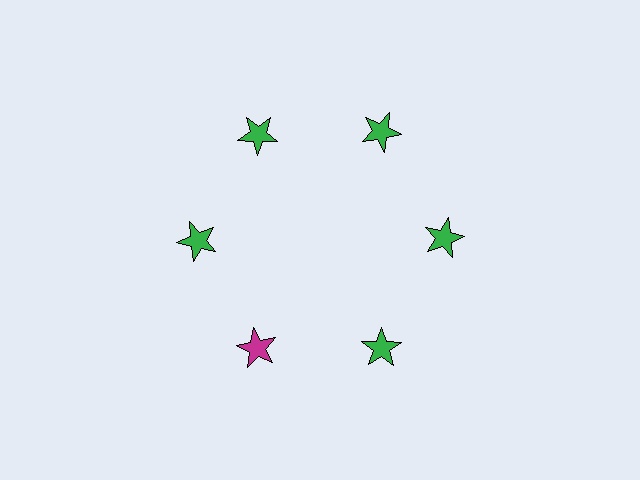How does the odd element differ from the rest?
It has a different color: magenta instead of green.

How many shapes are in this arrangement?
There are 6 shapes arranged in a ring pattern.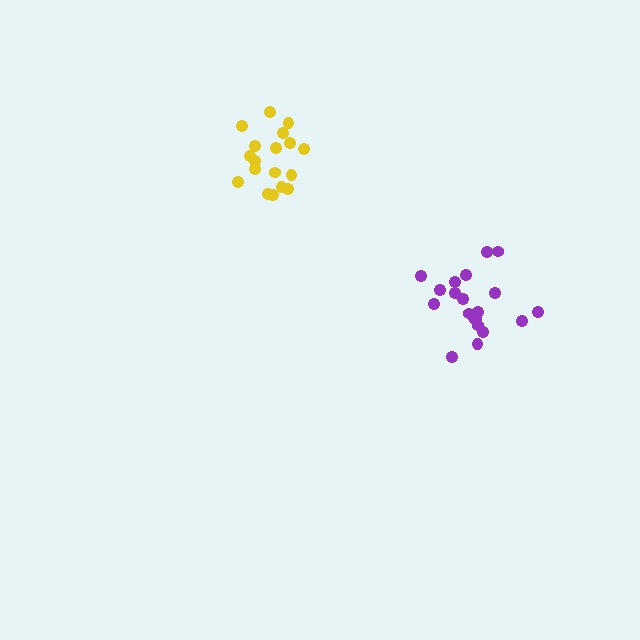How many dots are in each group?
Group 1: 20 dots, Group 2: 18 dots (38 total).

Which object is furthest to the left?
The yellow cluster is leftmost.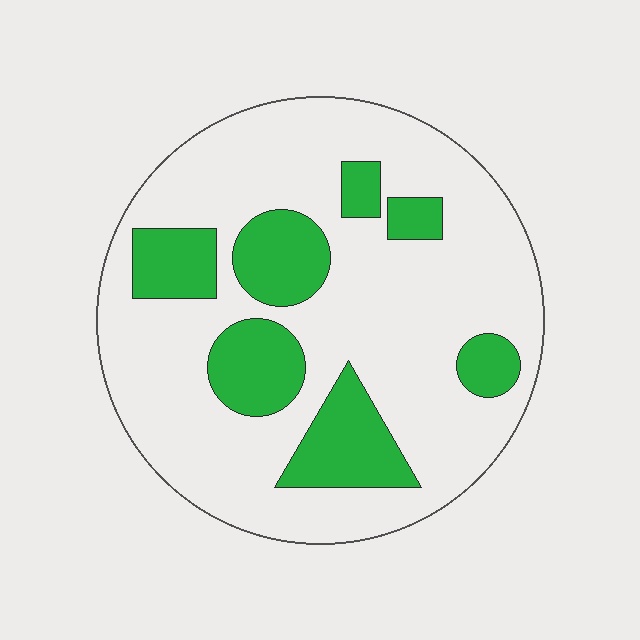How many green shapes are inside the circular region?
7.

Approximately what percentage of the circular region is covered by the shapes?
Approximately 25%.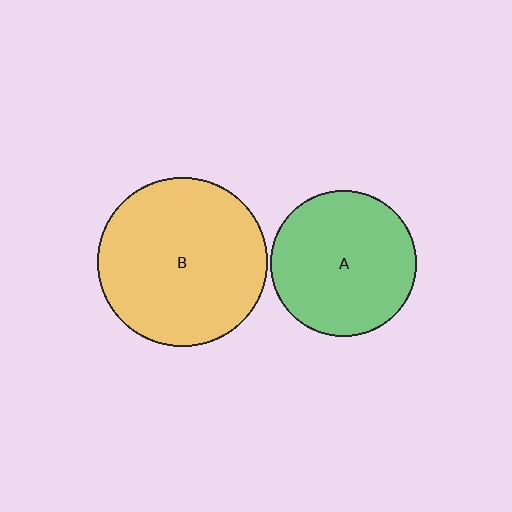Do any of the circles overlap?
No, none of the circles overlap.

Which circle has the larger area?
Circle B (yellow).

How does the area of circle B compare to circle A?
Approximately 1.4 times.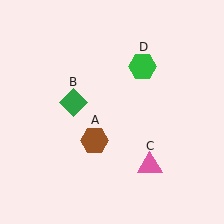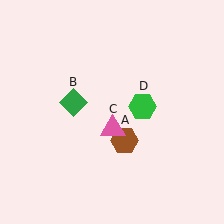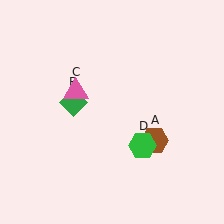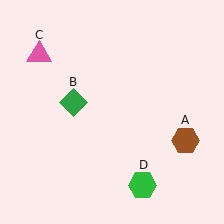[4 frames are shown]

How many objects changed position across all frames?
3 objects changed position: brown hexagon (object A), pink triangle (object C), green hexagon (object D).